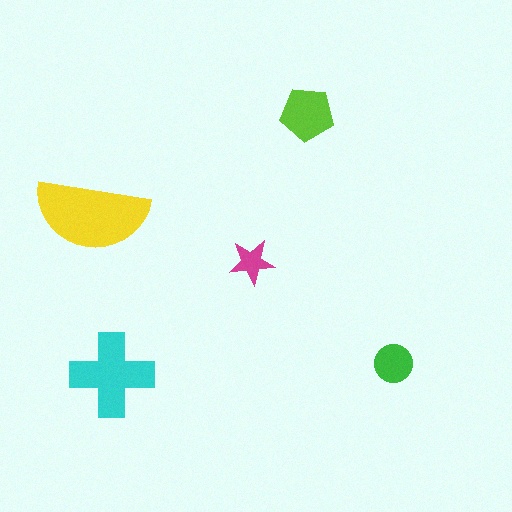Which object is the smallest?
The magenta star.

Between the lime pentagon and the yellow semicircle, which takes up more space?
The yellow semicircle.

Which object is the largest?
The yellow semicircle.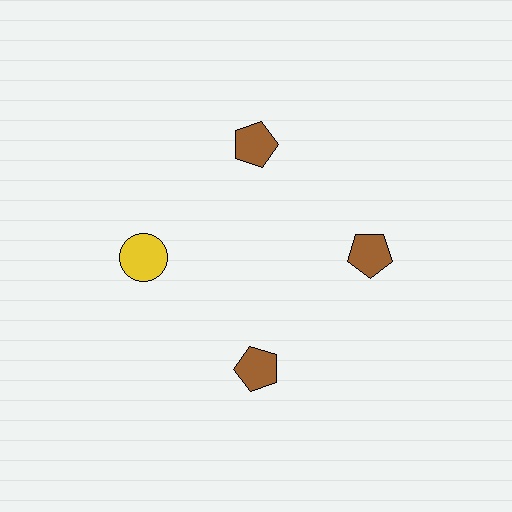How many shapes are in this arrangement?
There are 4 shapes arranged in a ring pattern.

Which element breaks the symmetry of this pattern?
The yellow circle at roughly the 9 o'clock position breaks the symmetry. All other shapes are brown pentagons.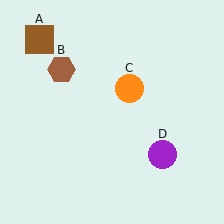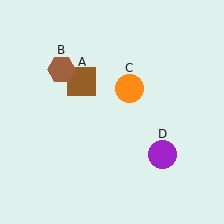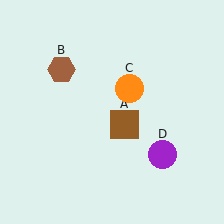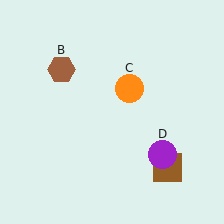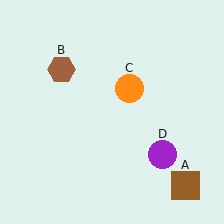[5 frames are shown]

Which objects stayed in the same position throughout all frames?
Brown hexagon (object B) and orange circle (object C) and purple circle (object D) remained stationary.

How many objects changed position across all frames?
1 object changed position: brown square (object A).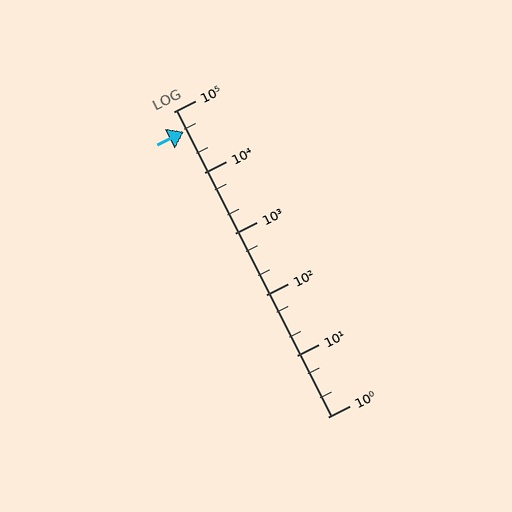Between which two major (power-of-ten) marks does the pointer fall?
The pointer is between 10000 and 100000.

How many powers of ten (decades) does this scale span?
The scale spans 5 decades, from 1 to 100000.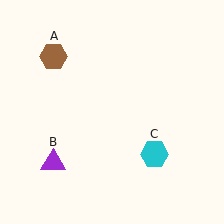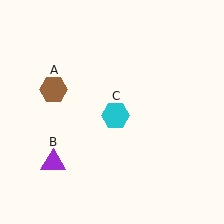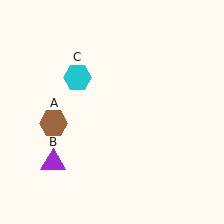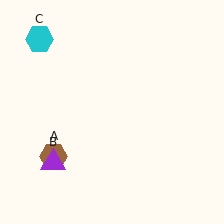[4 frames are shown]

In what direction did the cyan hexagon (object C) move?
The cyan hexagon (object C) moved up and to the left.